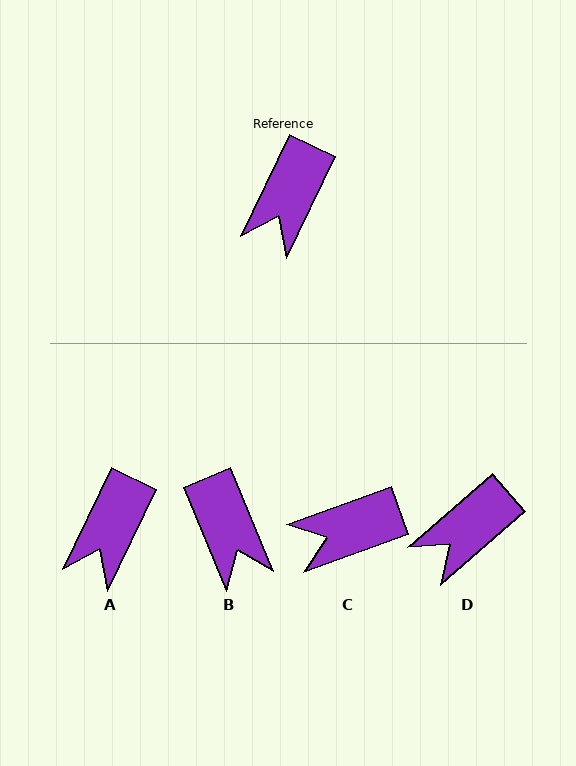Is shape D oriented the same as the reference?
No, it is off by about 23 degrees.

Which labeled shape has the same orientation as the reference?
A.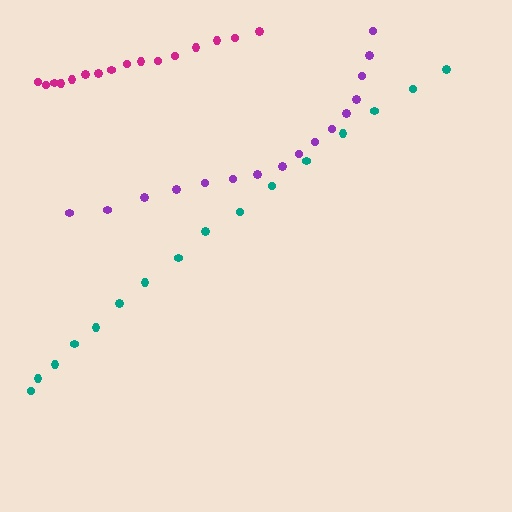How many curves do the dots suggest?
There are 3 distinct paths.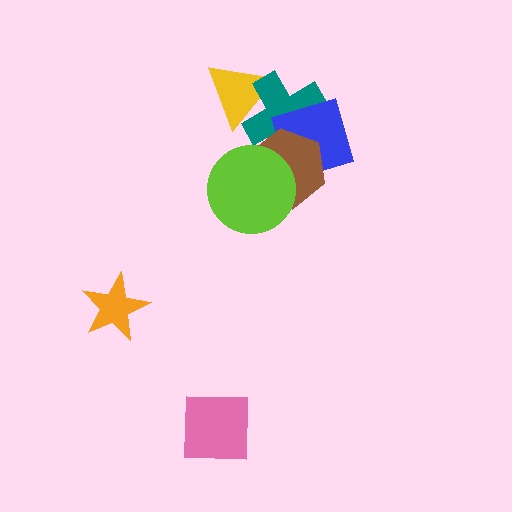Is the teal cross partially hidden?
Yes, it is partially covered by another shape.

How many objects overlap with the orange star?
0 objects overlap with the orange star.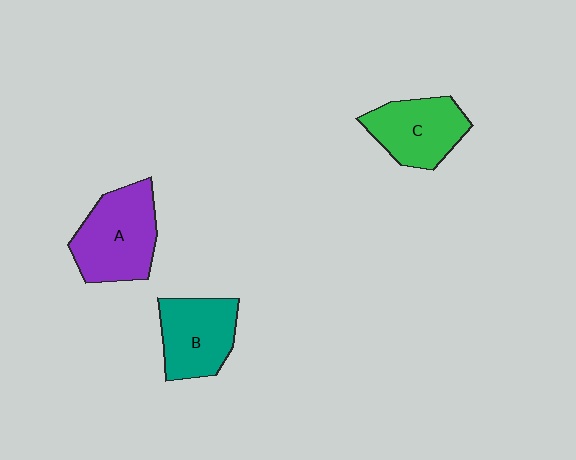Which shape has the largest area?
Shape A (purple).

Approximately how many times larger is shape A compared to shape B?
Approximately 1.2 times.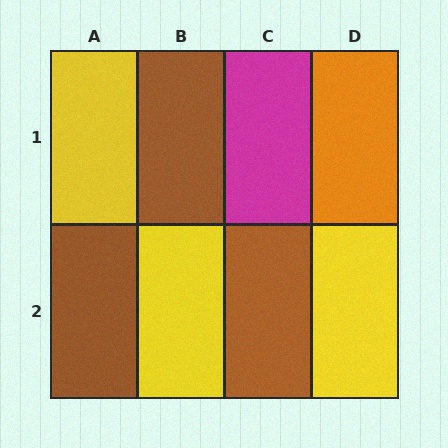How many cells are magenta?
1 cell is magenta.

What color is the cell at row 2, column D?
Yellow.